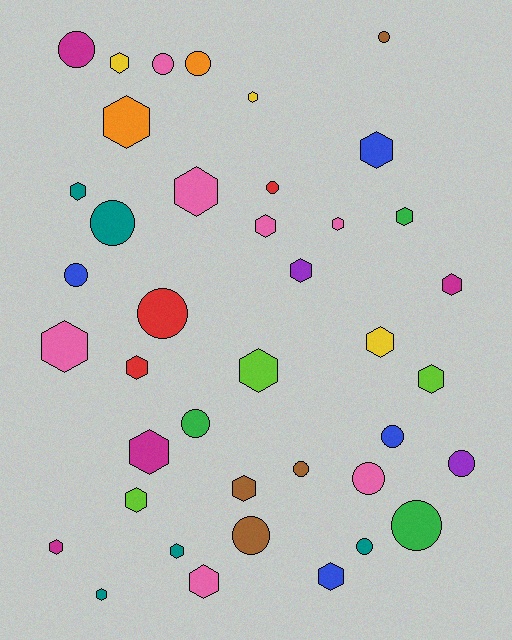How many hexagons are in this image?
There are 24 hexagons.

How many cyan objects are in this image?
There are no cyan objects.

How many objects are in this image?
There are 40 objects.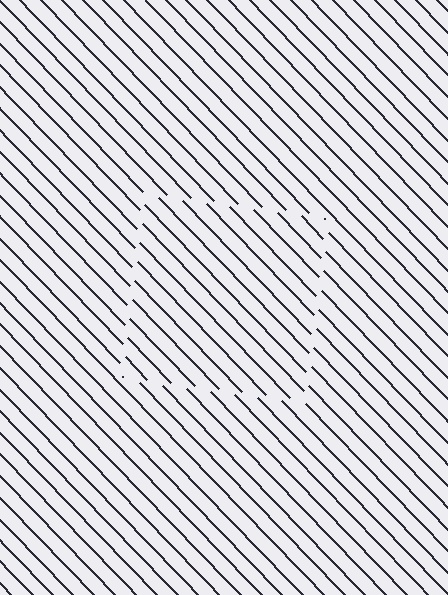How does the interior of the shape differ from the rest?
The interior of the shape contains the same grating, shifted by half a period — the contour is defined by the phase discontinuity where line-ends from the inner and outer gratings abut.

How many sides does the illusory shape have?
4 sides — the line-ends trace a square.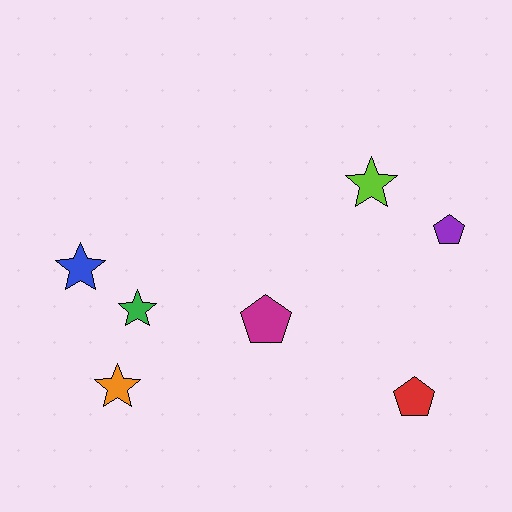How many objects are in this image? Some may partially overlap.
There are 7 objects.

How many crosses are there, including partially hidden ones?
There are no crosses.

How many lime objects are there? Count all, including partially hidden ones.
There is 1 lime object.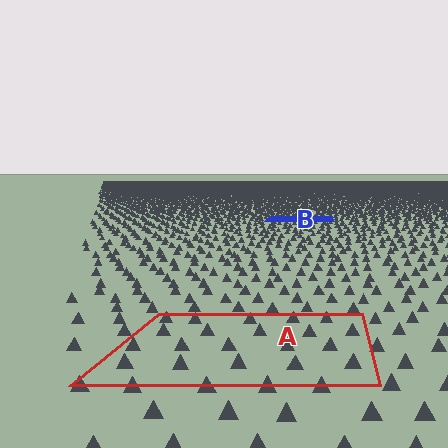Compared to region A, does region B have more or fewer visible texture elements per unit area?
Region B has more texture elements per unit area — they are packed more densely because it is farther away.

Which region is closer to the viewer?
Region A is closer. The texture elements there are larger and more spread out.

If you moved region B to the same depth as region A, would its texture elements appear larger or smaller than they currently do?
They would appear larger. At a closer depth, the same texture elements are projected at a bigger on-screen size.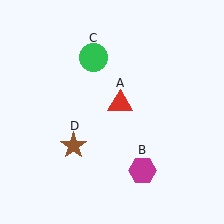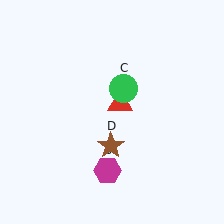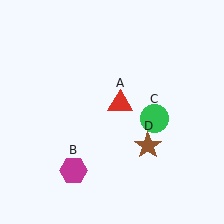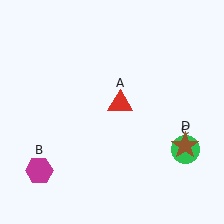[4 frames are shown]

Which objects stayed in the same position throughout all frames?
Red triangle (object A) remained stationary.